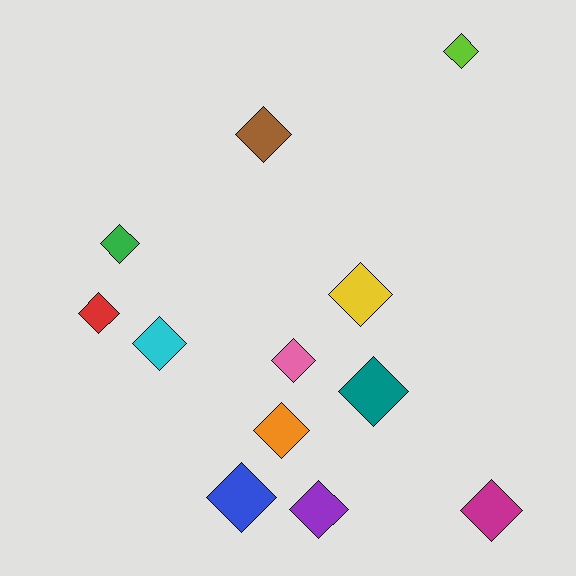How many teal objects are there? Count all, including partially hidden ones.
There is 1 teal object.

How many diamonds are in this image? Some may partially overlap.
There are 12 diamonds.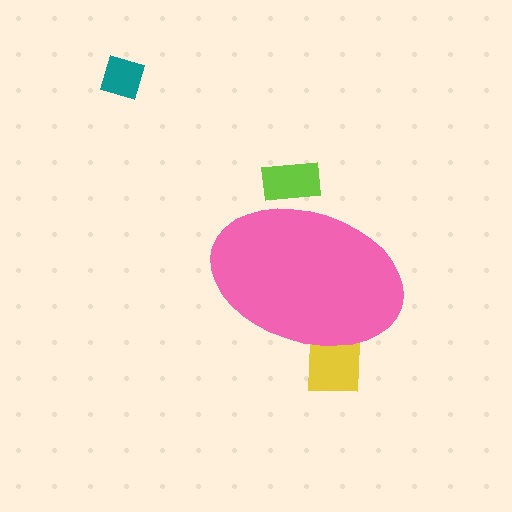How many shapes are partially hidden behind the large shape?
2 shapes are partially hidden.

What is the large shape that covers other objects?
A pink ellipse.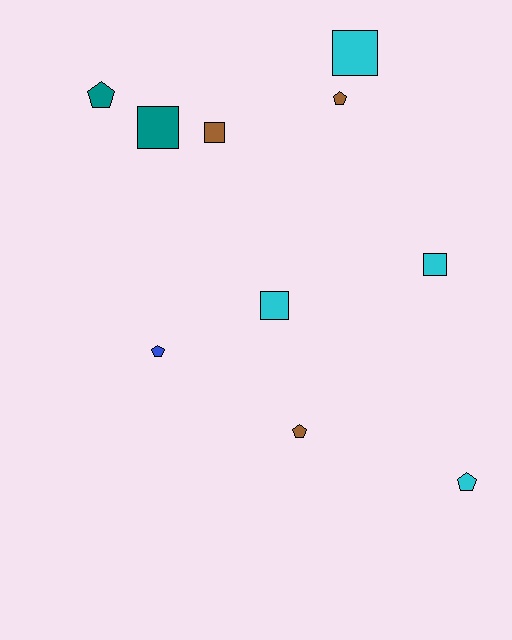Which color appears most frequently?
Cyan, with 4 objects.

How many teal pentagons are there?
There is 1 teal pentagon.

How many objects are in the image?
There are 10 objects.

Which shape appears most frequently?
Square, with 5 objects.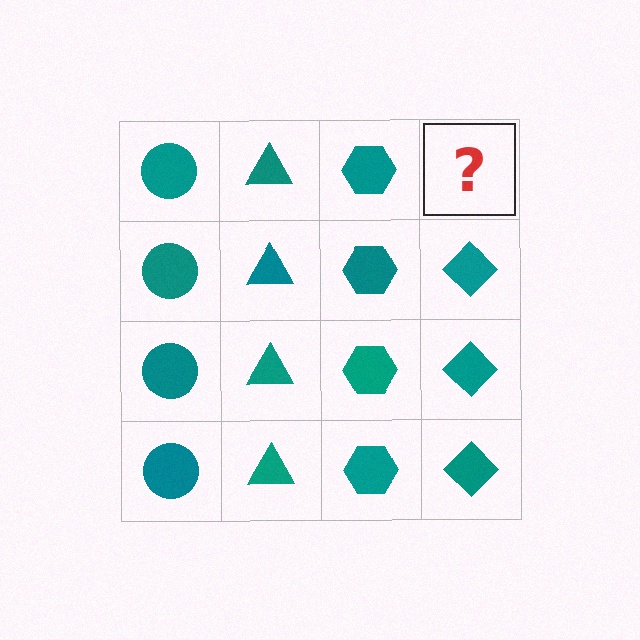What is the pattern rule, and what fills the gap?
The rule is that each column has a consistent shape. The gap should be filled with a teal diamond.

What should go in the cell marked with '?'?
The missing cell should contain a teal diamond.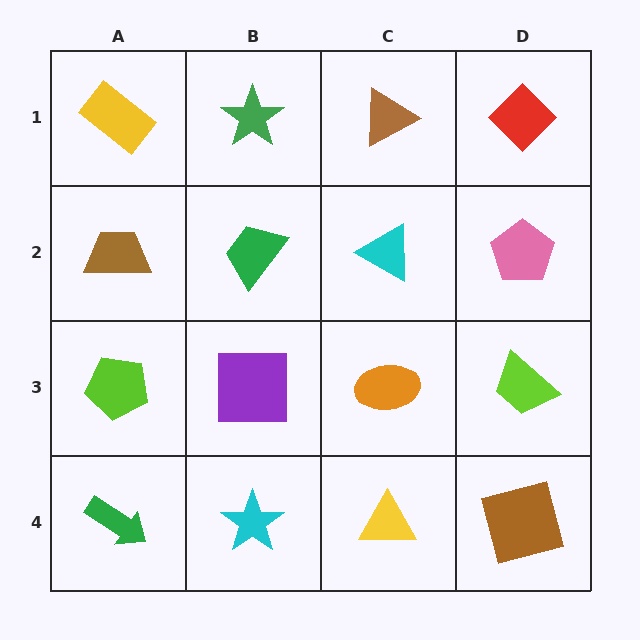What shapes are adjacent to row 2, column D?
A red diamond (row 1, column D), a lime trapezoid (row 3, column D), a cyan triangle (row 2, column C).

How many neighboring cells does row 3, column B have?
4.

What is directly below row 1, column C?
A cyan triangle.